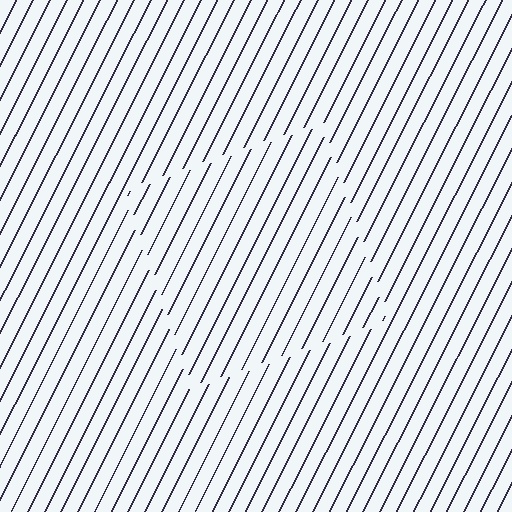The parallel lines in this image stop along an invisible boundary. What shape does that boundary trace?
An illusory square. The interior of the shape contains the same grating, shifted by half a period — the contour is defined by the phase discontinuity where line-ends from the inner and outer gratings abut.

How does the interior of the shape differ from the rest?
The interior of the shape contains the same grating, shifted by half a period — the contour is defined by the phase discontinuity where line-ends from the inner and outer gratings abut.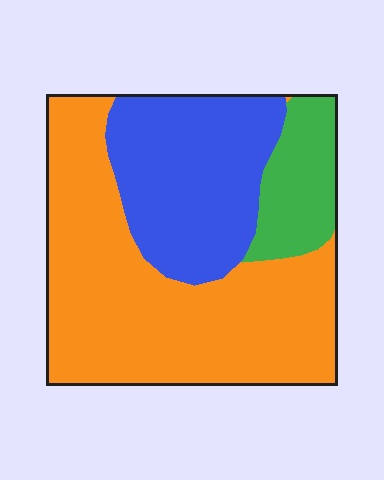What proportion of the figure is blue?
Blue takes up between a sixth and a third of the figure.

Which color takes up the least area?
Green, at roughly 15%.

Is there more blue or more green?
Blue.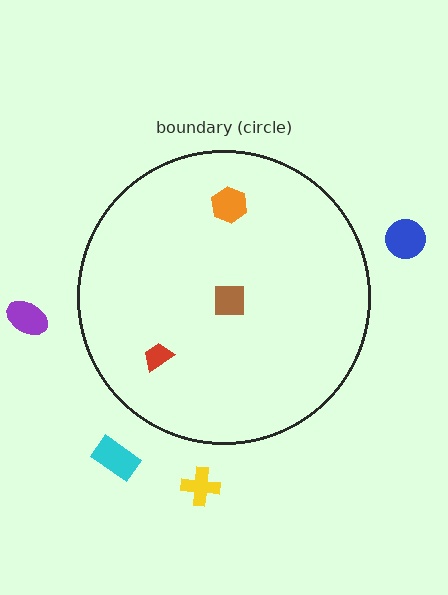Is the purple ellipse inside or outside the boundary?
Outside.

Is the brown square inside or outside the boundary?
Inside.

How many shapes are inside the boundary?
3 inside, 4 outside.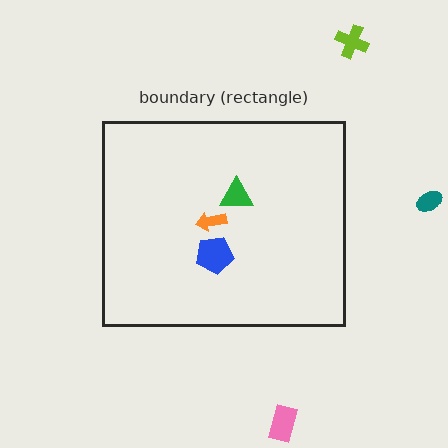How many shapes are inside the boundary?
3 inside, 3 outside.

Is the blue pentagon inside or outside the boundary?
Inside.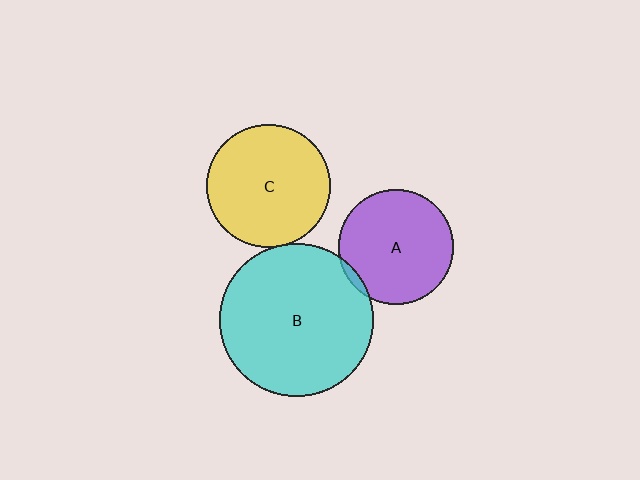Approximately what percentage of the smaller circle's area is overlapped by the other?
Approximately 5%.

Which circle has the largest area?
Circle B (cyan).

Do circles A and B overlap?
Yes.